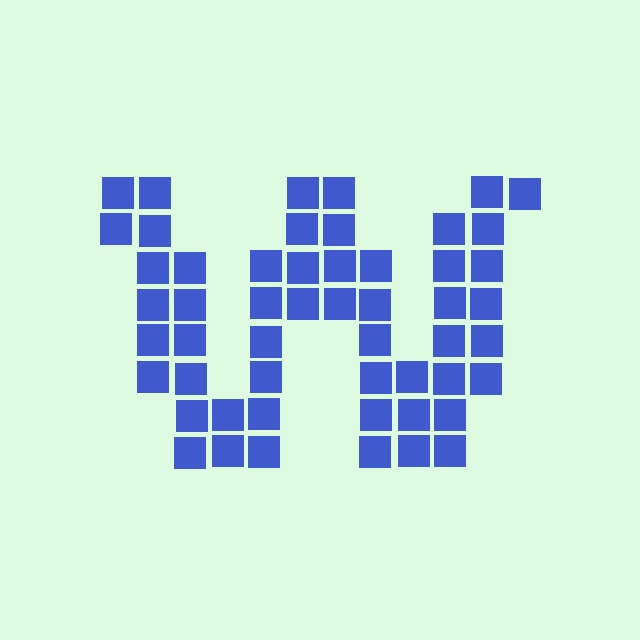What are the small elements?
The small elements are squares.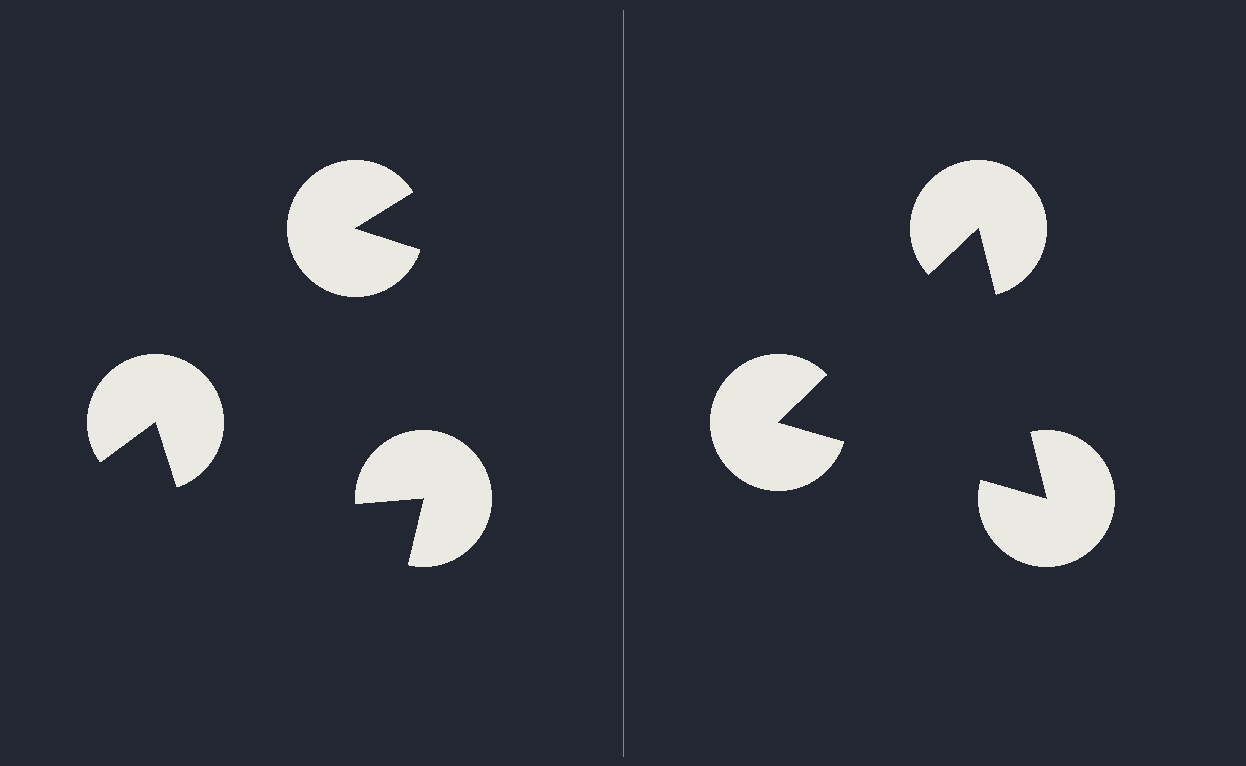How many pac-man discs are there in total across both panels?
6 — 3 on each side.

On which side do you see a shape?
An illusory triangle appears on the right side. On the left side the wedge cuts are rotated, so no coherent shape forms.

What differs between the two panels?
The pac-man discs are positioned identically on both sides; only the wedge orientations differ. On the right they align to a triangle; on the left they are misaligned.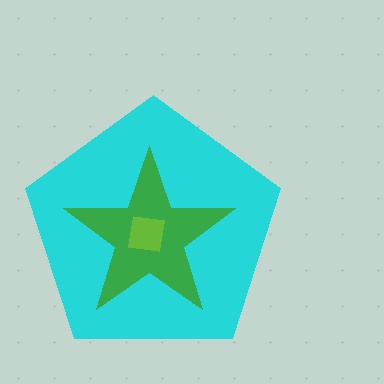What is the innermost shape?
The lime square.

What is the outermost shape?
The cyan pentagon.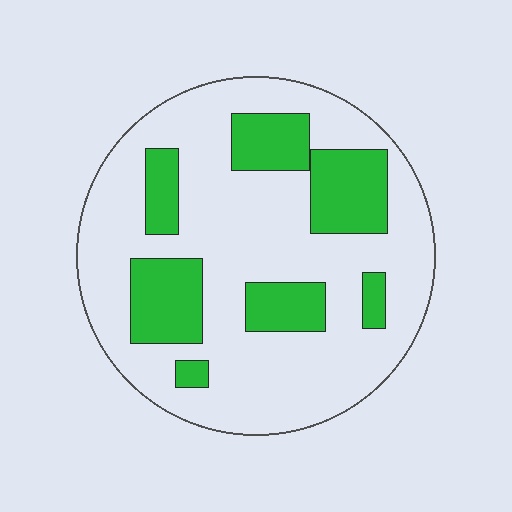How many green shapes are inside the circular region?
7.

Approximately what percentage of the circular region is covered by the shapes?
Approximately 25%.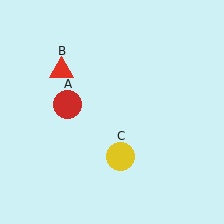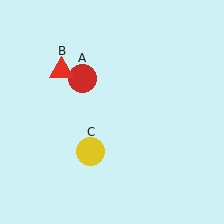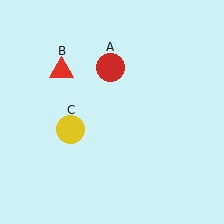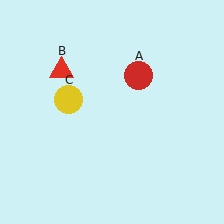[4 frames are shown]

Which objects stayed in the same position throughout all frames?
Red triangle (object B) remained stationary.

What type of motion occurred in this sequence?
The red circle (object A), yellow circle (object C) rotated clockwise around the center of the scene.